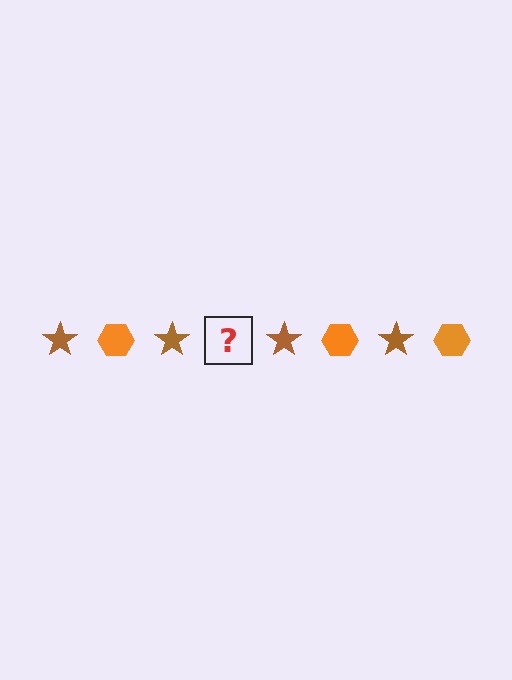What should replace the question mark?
The question mark should be replaced with an orange hexagon.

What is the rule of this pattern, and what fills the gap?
The rule is that the pattern alternates between brown star and orange hexagon. The gap should be filled with an orange hexagon.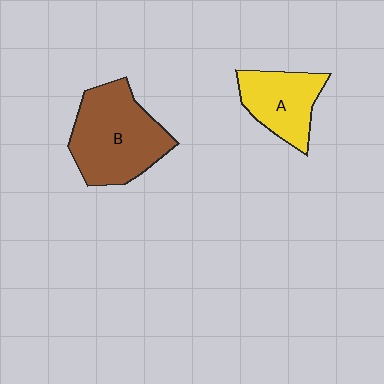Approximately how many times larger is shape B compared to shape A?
Approximately 1.6 times.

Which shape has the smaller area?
Shape A (yellow).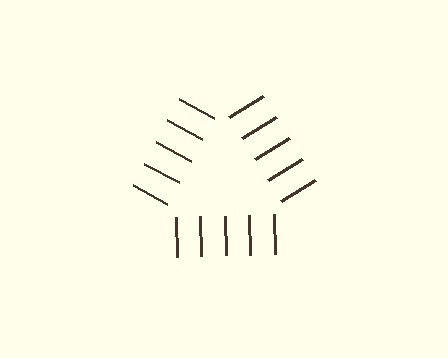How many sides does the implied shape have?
3 sides — the line-ends trace a triangle.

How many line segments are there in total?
15 — 5 along each of the 3 edges.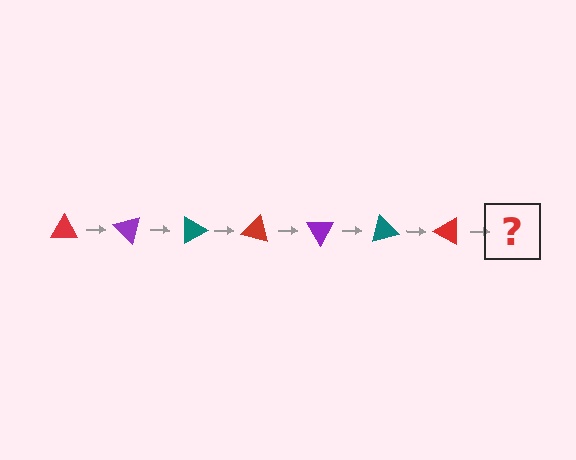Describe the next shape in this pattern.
It should be a purple triangle, rotated 315 degrees from the start.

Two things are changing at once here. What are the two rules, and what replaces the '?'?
The two rules are that it rotates 45 degrees each step and the color cycles through red, purple, and teal. The '?' should be a purple triangle, rotated 315 degrees from the start.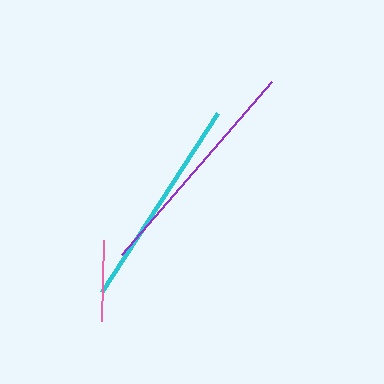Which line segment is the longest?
The purple line is the longest at approximately 230 pixels.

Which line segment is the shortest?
The pink line is the shortest at approximately 81 pixels.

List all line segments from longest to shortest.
From longest to shortest: purple, cyan, pink.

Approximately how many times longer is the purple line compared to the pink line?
The purple line is approximately 2.8 times the length of the pink line.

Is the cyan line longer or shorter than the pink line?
The cyan line is longer than the pink line.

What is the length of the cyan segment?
The cyan segment is approximately 213 pixels long.